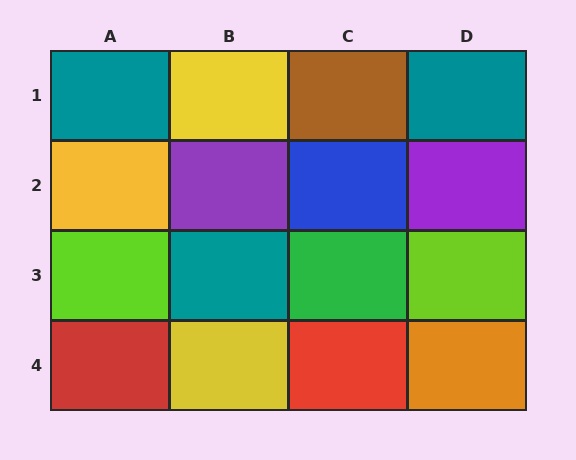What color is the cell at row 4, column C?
Red.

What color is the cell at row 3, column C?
Green.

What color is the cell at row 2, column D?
Purple.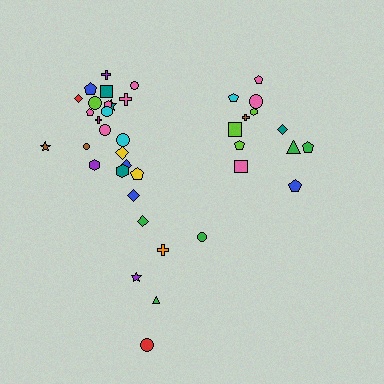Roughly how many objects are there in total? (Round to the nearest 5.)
Roughly 40 objects in total.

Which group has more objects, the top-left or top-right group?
The top-left group.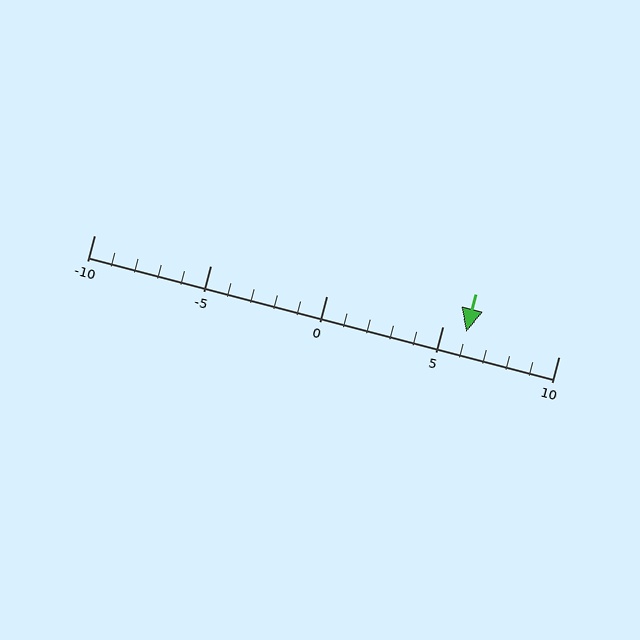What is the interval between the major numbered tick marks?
The major tick marks are spaced 5 units apart.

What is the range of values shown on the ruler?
The ruler shows values from -10 to 10.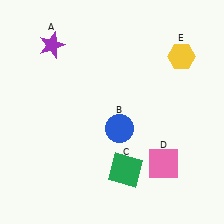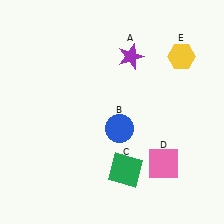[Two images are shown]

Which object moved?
The purple star (A) moved right.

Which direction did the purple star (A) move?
The purple star (A) moved right.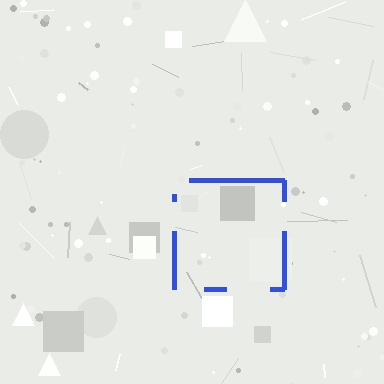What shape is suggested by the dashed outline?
The dashed outline suggests a square.